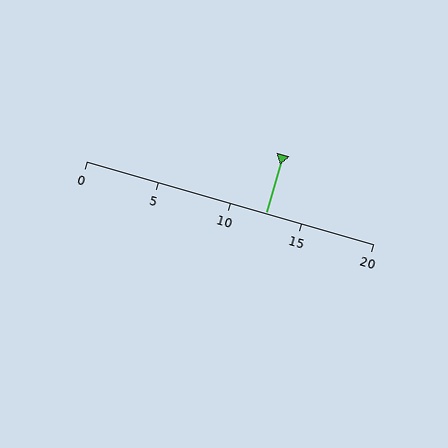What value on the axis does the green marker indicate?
The marker indicates approximately 12.5.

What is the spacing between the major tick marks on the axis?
The major ticks are spaced 5 apart.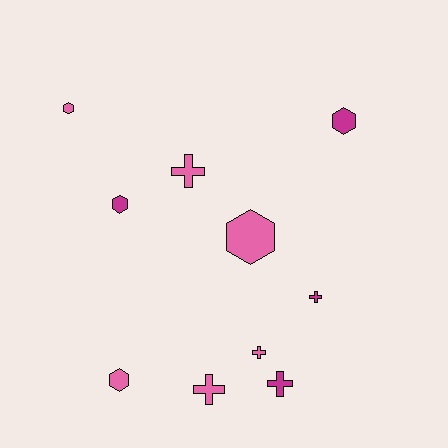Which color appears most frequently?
Pink, with 6 objects.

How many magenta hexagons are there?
There are 2 magenta hexagons.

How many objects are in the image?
There are 10 objects.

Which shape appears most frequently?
Cross, with 5 objects.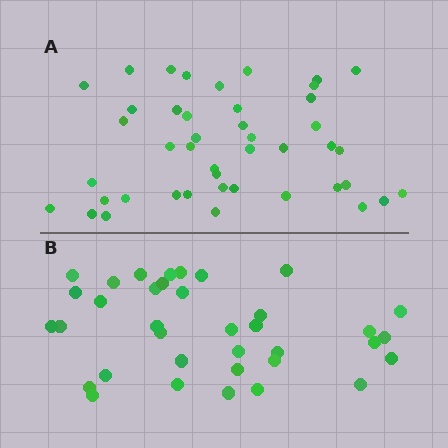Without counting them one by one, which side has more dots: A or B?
Region A (the top region) has more dots.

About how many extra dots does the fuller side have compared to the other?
Region A has roughly 8 or so more dots than region B.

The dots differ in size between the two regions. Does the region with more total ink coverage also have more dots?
No. Region B has more total ink coverage because its dots are larger, but region A actually contains more individual dots. Total area can be misleading — the number of items is what matters here.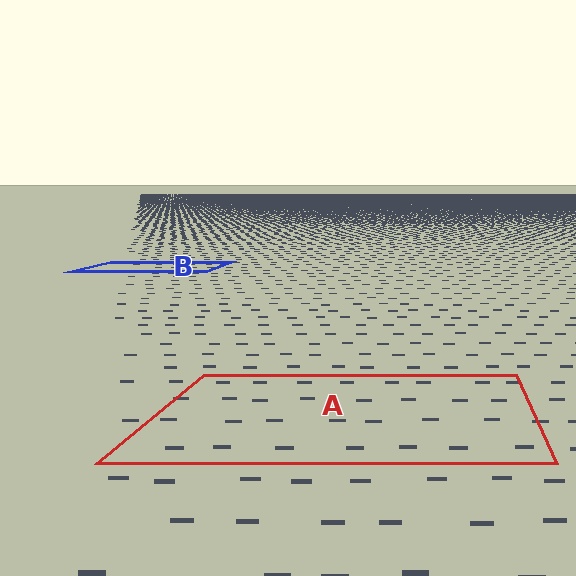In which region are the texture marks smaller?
The texture marks are smaller in region B, because it is farther away.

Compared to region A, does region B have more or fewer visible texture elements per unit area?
Region B has more texture elements per unit area — they are packed more densely because it is farther away.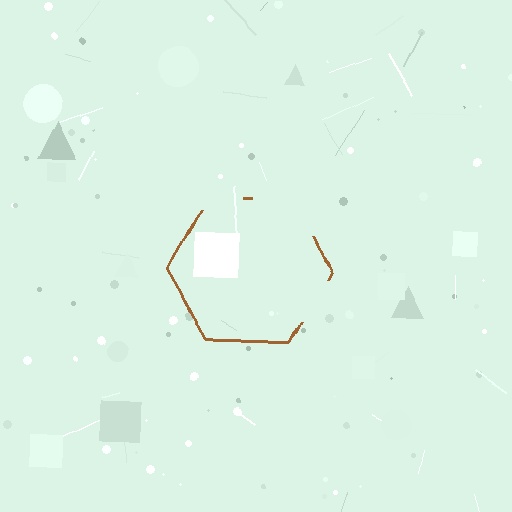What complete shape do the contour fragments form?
The contour fragments form a hexagon.